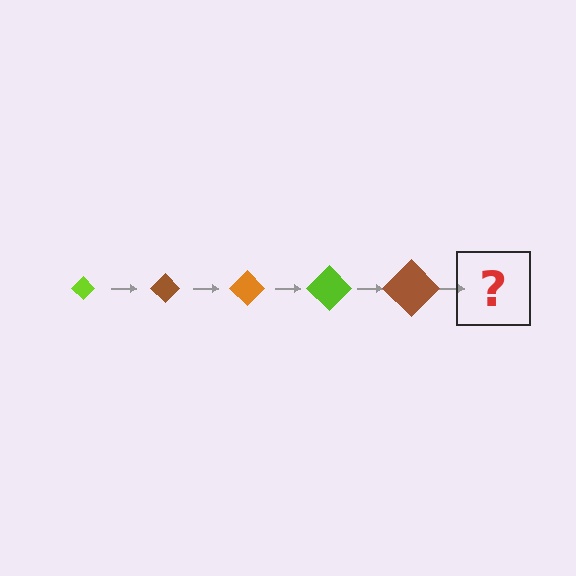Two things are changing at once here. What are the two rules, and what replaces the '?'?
The two rules are that the diamond grows larger each step and the color cycles through lime, brown, and orange. The '?' should be an orange diamond, larger than the previous one.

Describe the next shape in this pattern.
It should be an orange diamond, larger than the previous one.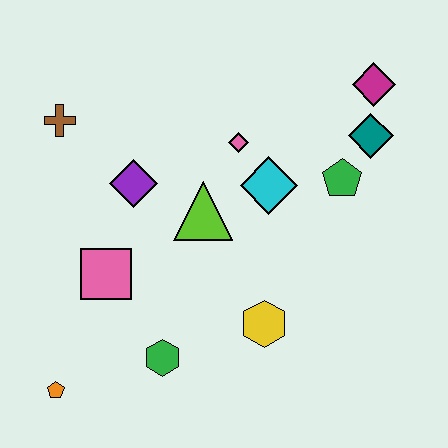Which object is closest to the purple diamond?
The lime triangle is closest to the purple diamond.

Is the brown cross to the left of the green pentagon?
Yes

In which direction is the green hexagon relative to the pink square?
The green hexagon is below the pink square.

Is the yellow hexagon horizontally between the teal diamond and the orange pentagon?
Yes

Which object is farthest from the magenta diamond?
The orange pentagon is farthest from the magenta diamond.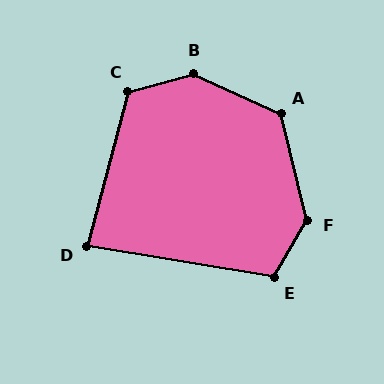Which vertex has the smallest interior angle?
D, at approximately 84 degrees.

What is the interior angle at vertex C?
Approximately 121 degrees (obtuse).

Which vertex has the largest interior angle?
B, at approximately 139 degrees.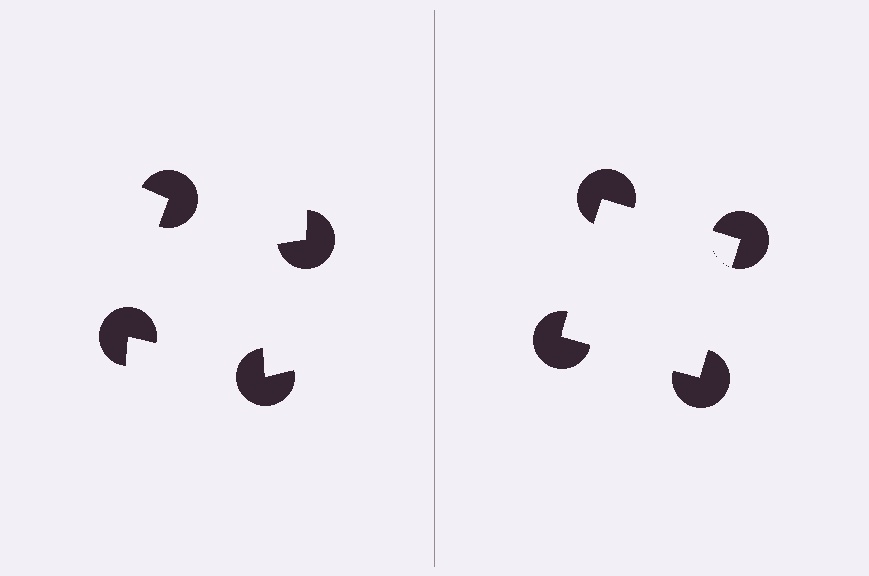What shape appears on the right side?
An illusory square.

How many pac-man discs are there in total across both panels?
8 — 4 on each side.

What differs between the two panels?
The pac-man discs are positioned identically on both sides; only the wedge orientations differ. On the right they align to a square; on the left they are misaligned.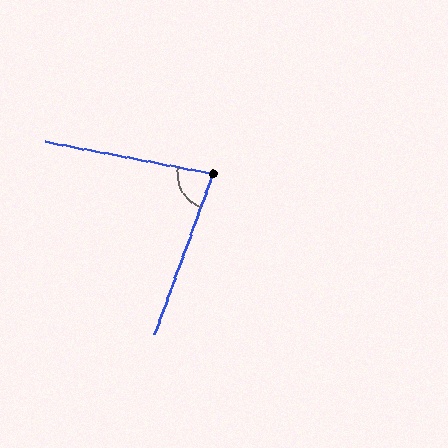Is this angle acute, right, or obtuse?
It is acute.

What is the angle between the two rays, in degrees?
Approximately 81 degrees.